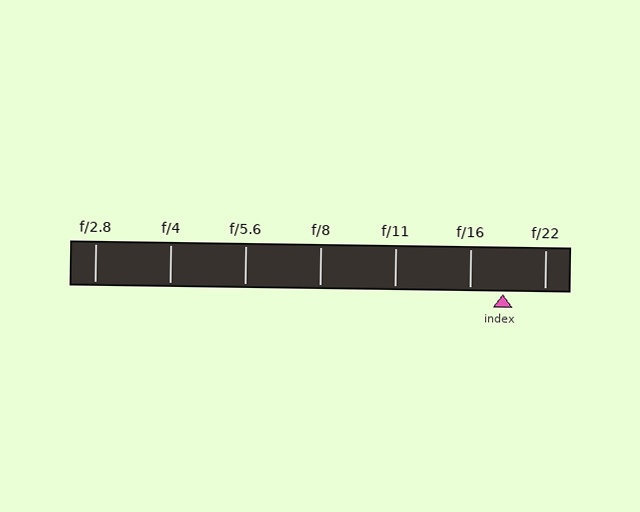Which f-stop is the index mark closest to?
The index mark is closest to f/16.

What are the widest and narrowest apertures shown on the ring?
The widest aperture shown is f/2.8 and the narrowest is f/22.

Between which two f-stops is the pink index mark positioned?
The index mark is between f/16 and f/22.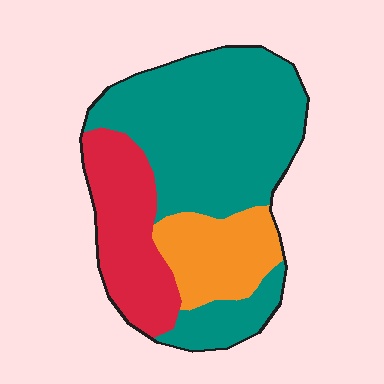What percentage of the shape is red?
Red takes up less than a quarter of the shape.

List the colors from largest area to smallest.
From largest to smallest: teal, red, orange.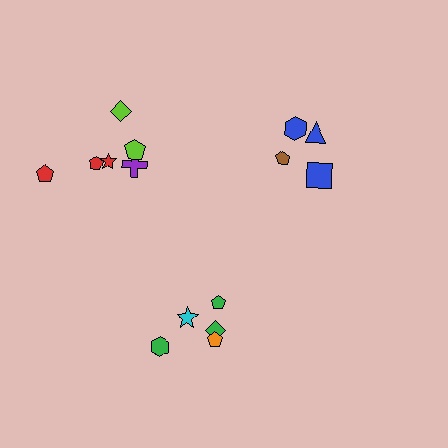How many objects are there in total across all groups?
There are 15 objects.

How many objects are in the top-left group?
There are 6 objects.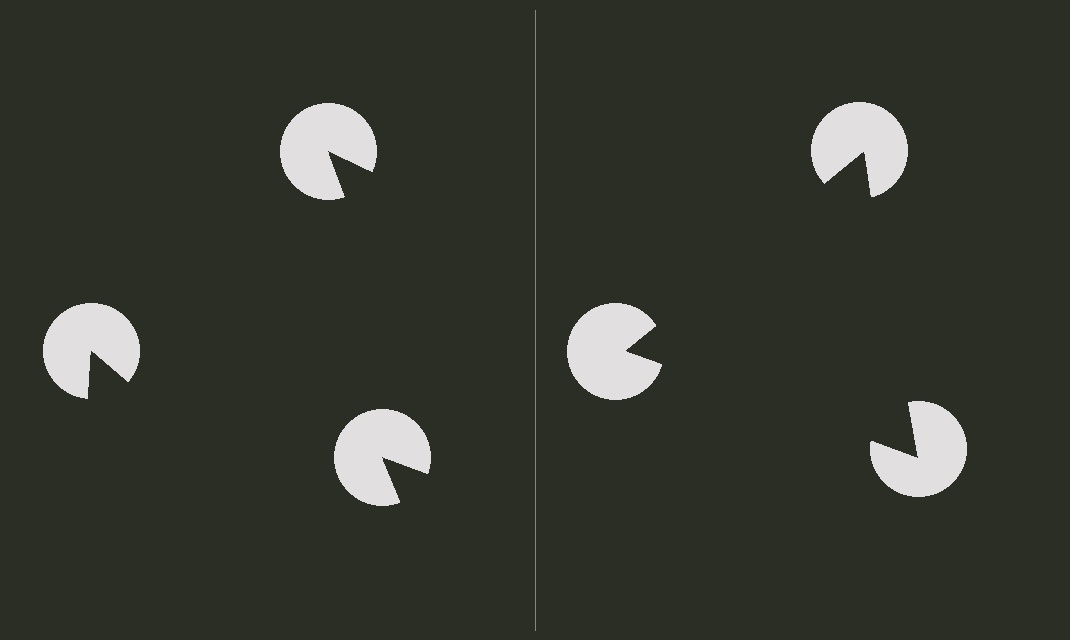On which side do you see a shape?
An illusory triangle appears on the right side. On the left side the wedge cuts are rotated, so no coherent shape forms.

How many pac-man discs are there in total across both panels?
6 — 3 on each side.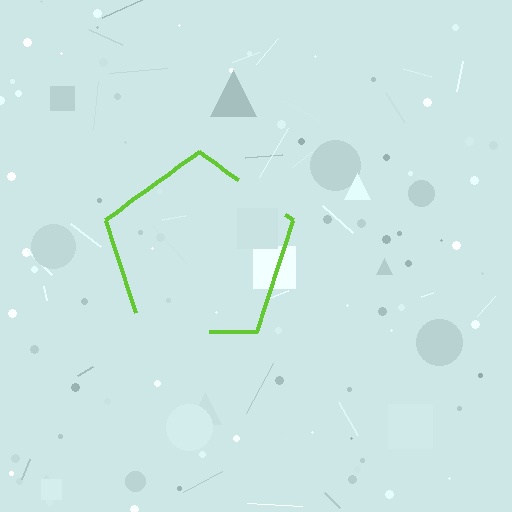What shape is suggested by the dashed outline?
The dashed outline suggests a pentagon.